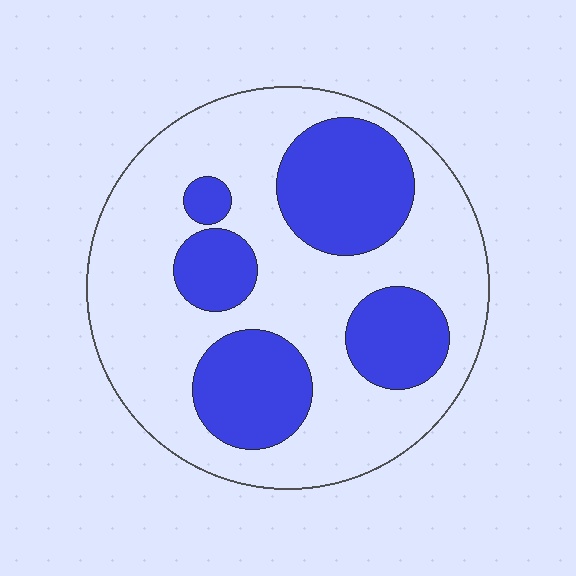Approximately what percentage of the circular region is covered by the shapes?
Approximately 35%.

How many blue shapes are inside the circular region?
5.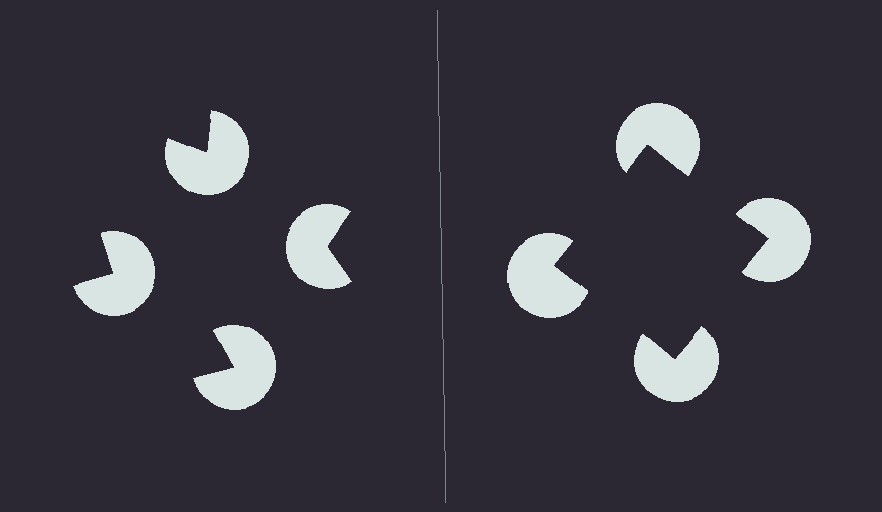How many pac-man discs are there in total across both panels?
8 — 4 on each side.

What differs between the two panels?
The pac-man discs are positioned identically on both sides; only the wedge orientations differ. On the right they align to a square; on the left they are misaligned.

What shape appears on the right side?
An illusory square.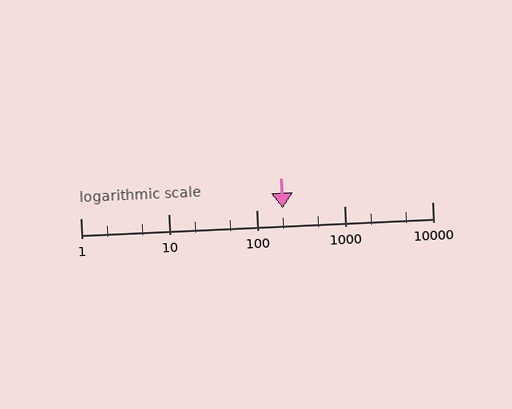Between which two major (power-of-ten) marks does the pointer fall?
The pointer is between 100 and 1000.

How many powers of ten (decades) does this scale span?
The scale spans 4 decades, from 1 to 10000.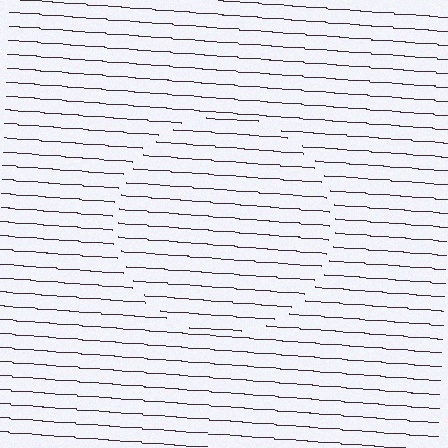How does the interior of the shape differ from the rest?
The interior of the shape contains the same grating, shifted by half a period — the contour is defined by the phase discontinuity where line-ends from the inner and outer gratings abut.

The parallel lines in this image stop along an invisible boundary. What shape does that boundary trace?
An illusory circle. The interior of the shape contains the same grating, shifted by half a period — the contour is defined by the phase discontinuity where line-ends from the inner and outer gratings abut.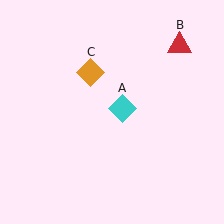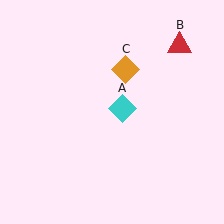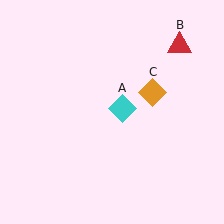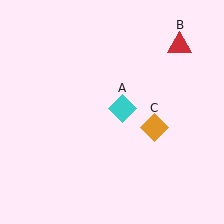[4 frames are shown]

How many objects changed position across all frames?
1 object changed position: orange diamond (object C).